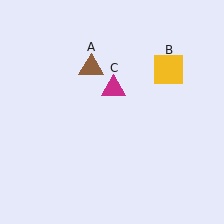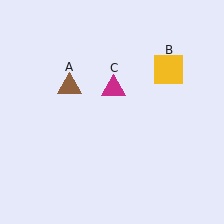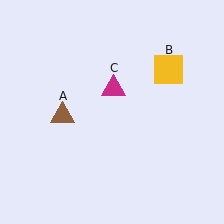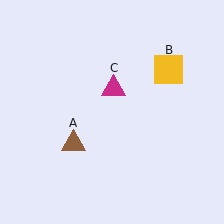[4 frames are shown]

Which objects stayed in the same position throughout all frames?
Yellow square (object B) and magenta triangle (object C) remained stationary.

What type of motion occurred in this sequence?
The brown triangle (object A) rotated counterclockwise around the center of the scene.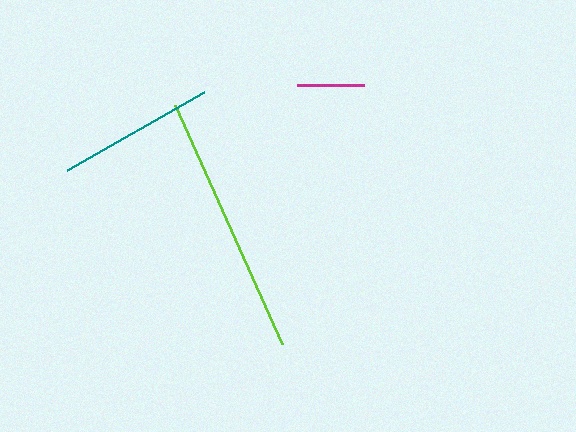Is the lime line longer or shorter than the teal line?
The lime line is longer than the teal line.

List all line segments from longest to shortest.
From longest to shortest: lime, teal, magenta.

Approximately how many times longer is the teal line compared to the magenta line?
The teal line is approximately 2.3 times the length of the magenta line.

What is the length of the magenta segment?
The magenta segment is approximately 67 pixels long.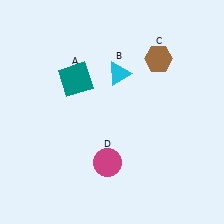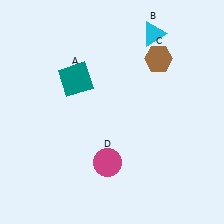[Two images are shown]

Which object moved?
The cyan triangle (B) moved up.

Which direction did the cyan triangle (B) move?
The cyan triangle (B) moved up.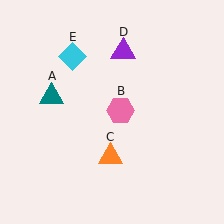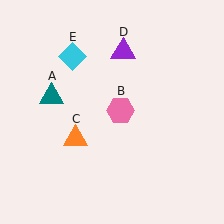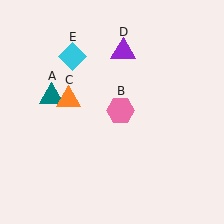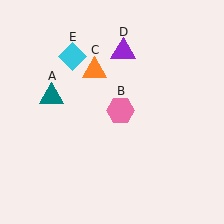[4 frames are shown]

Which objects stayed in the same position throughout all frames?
Teal triangle (object A) and pink hexagon (object B) and purple triangle (object D) and cyan diamond (object E) remained stationary.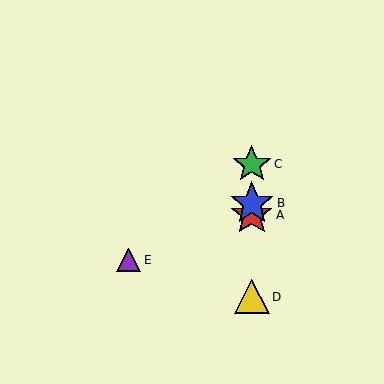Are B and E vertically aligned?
No, B is at x≈252 and E is at x≈129.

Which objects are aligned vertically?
Objects A, B, C, D are aligned vertically.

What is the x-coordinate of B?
Object B is at x≈252.